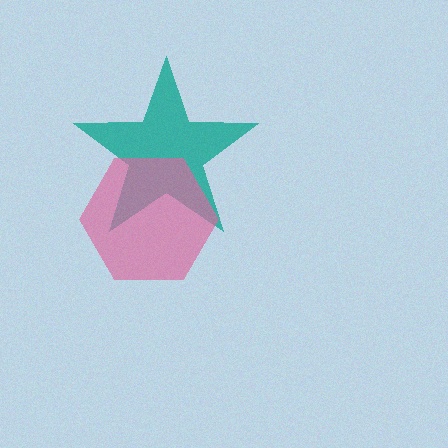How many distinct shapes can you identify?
There are 2 distinct shapes: a teal star, a pink hexagon.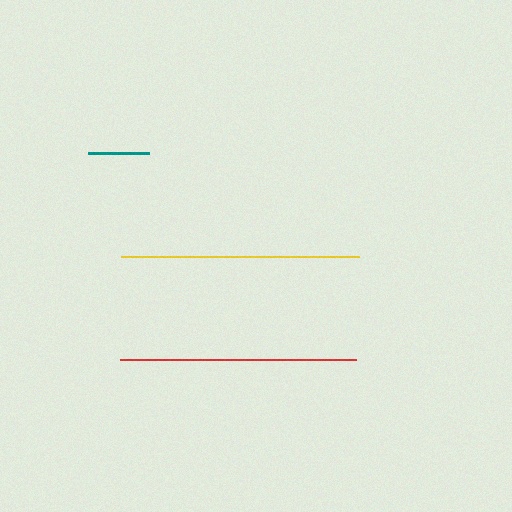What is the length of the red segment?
The red segment is approximately 236 pixels long.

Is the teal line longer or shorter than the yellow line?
The yellow line is longer than the teal line.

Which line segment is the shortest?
The teal line is the shortest at approximately 61 pixels.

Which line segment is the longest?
The yellow line is the longest at approximately 237 pixels.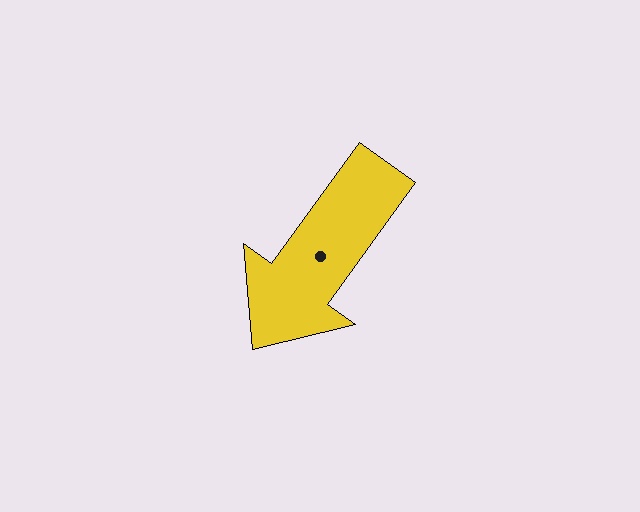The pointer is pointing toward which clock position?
Roughly 7 o'clock.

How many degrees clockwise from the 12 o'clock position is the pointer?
Approximately 216 degrees.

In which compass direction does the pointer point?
Southwest.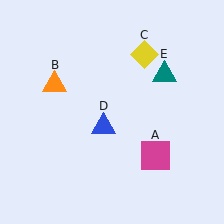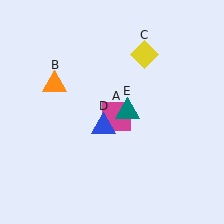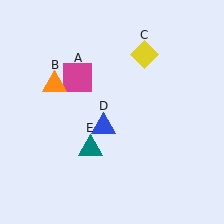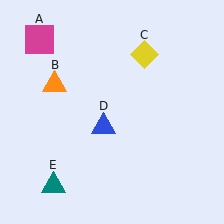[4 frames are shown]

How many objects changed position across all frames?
2 objects changed position: magenta square (object A), teal triangle (object E).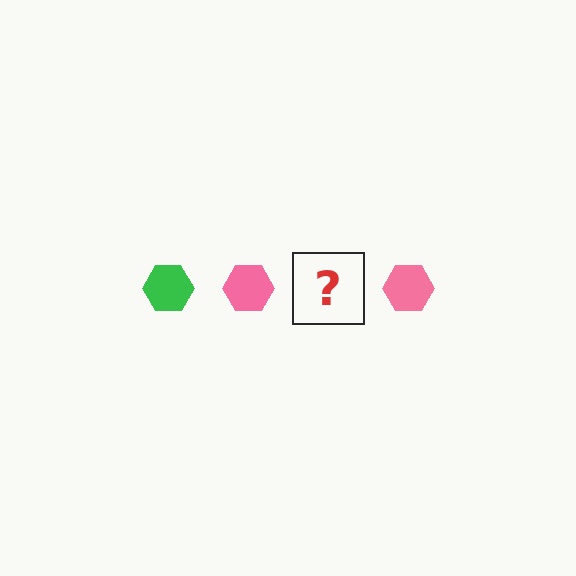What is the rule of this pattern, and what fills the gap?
The rule is that the pattern cycles through green, pink hexagons. The gap should be filled with a green hexagon.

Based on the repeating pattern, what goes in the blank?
The blank should be a green hexagon.